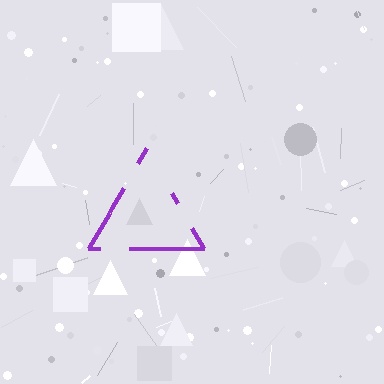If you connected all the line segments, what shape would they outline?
They would outline a triangle.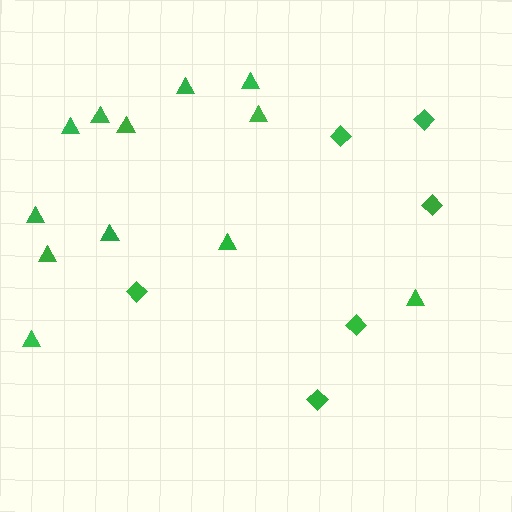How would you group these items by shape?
There are 2 groups: one group of triangles (12) and one group of diamonds (6).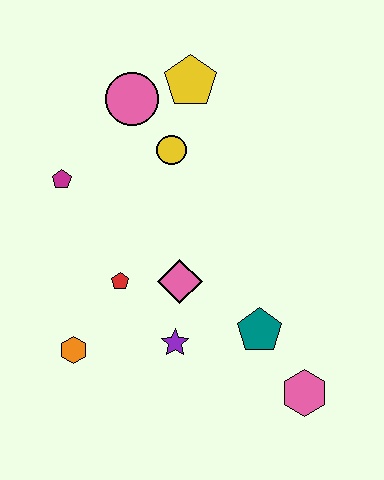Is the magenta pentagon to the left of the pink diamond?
Yes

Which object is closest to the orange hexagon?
The red pentagon is closest to the orange hexagon.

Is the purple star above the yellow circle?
No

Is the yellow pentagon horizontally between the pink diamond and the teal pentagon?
Yes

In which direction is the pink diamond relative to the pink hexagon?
The pink diamond is to the left of the pink hexagon.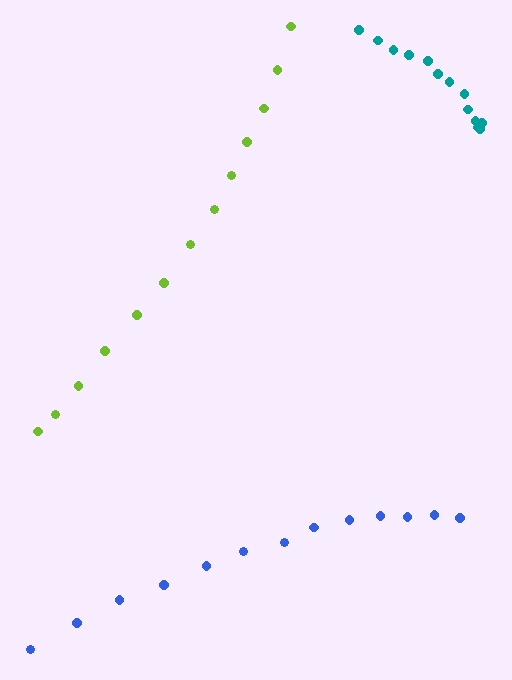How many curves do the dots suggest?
There are 3 distinct paths.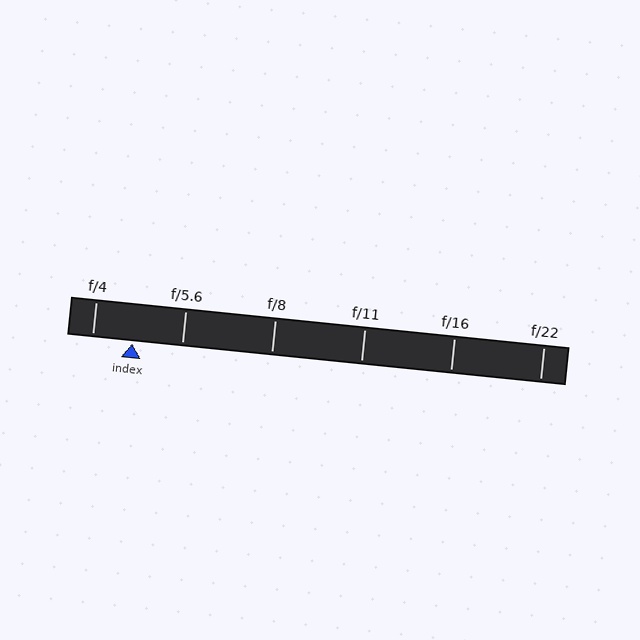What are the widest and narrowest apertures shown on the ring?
The widest aperture shown is f/4 and the narrowest is f/22.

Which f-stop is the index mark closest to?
The index mark is closest to f/4.